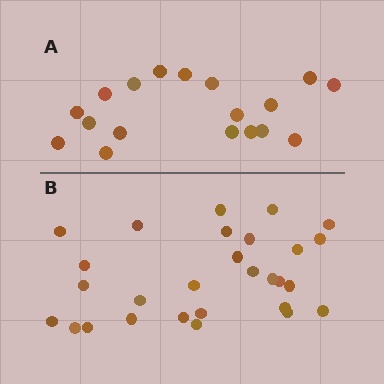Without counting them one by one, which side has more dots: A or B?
Region B (the bottom region) has more dots.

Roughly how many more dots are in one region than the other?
Region B has roughly 10 or so more dots than region A.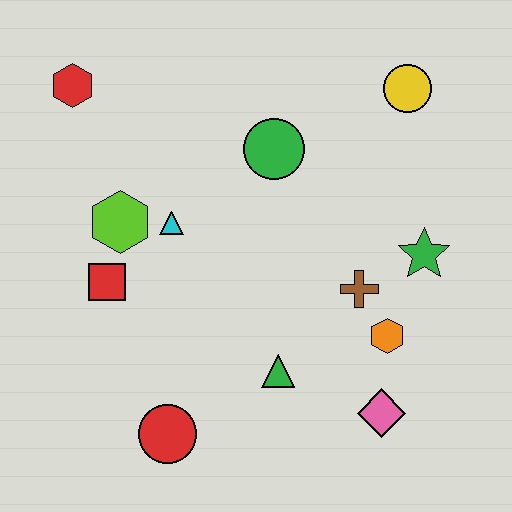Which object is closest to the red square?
The lime hexagon is closest to the red square.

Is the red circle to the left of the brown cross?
Yes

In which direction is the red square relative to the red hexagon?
The red square is below the red hexagon.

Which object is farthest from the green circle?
The red circle is farthest from the green circle.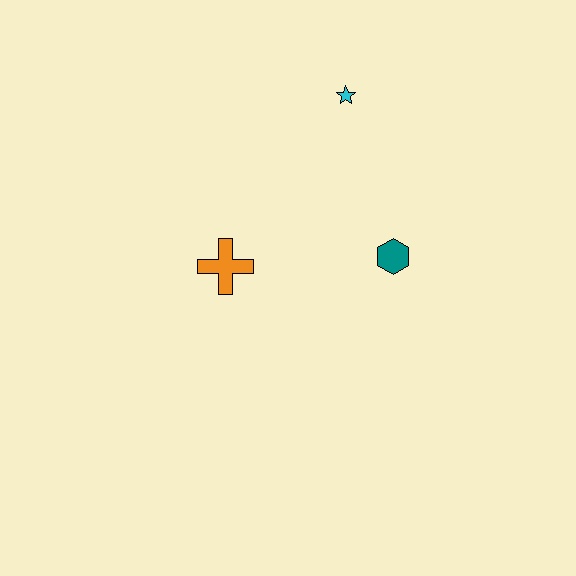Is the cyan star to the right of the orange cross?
Yes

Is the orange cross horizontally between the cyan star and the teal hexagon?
No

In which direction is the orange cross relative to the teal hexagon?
The orange cross is to the left of the teal hexagon.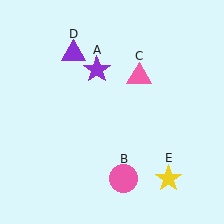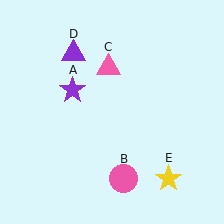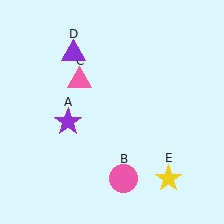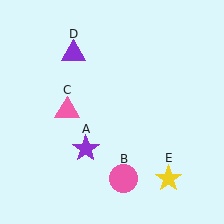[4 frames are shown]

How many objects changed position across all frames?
2 objects changed position: purple star (object A), pink triangle (object C).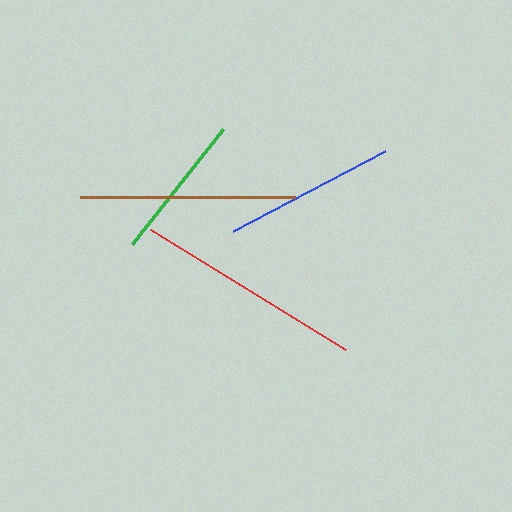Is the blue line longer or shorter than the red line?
The red line is longer than the blue line.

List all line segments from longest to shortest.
From longest to shortest: red, brown, blue, green.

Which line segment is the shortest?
The green line is the shortest at approximately 147 pixels.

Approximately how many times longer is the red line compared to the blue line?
The red line is approximately 1.3 times the length of the blue line.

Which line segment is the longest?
The red line is the longest at approximately 229 pixels.